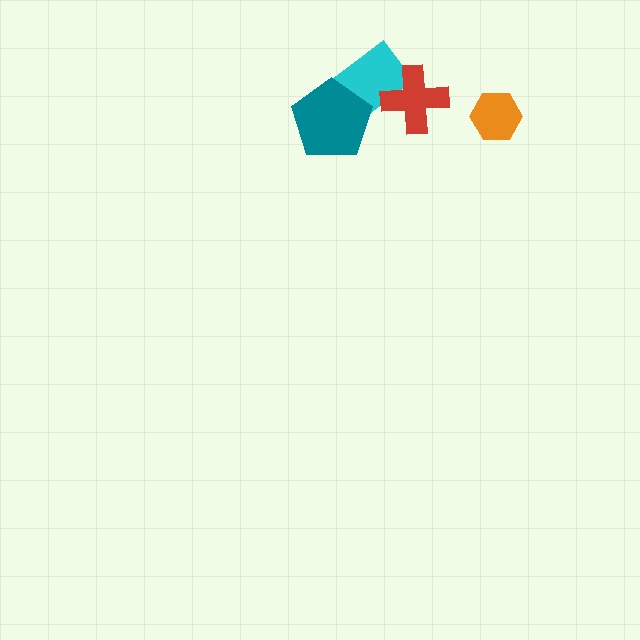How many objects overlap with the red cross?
1 object overlaps with the red cross.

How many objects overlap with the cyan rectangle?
2 objects overlap with the cyan rectangle.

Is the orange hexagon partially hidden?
No, no other shape covers it.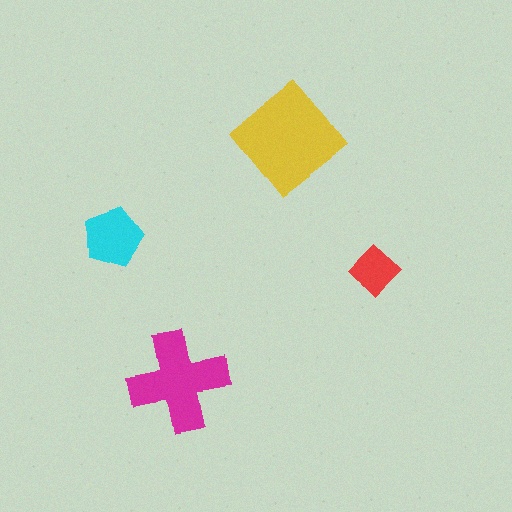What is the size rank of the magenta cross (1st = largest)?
2nd.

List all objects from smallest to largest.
The red diamond, the cyan pentagon, the magenta cross, the yellow diamond.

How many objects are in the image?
There are 4 objects in the image.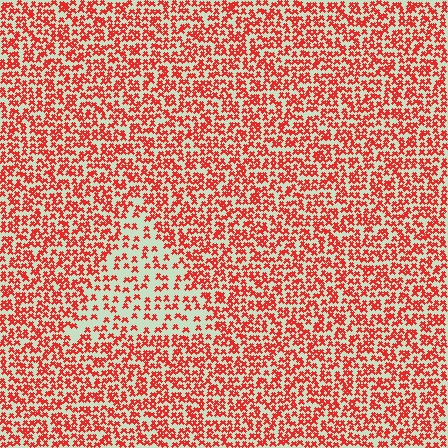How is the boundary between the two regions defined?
The boundary is defined by a change in element density (approximately 2.0x ratio). All elements are the same color, size, and shape.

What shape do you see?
I see a triangle.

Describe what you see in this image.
The image contains small red elements arranged at two different densities. A triangle-shaped region is visible where the elements are less densely packed than the surrounding area.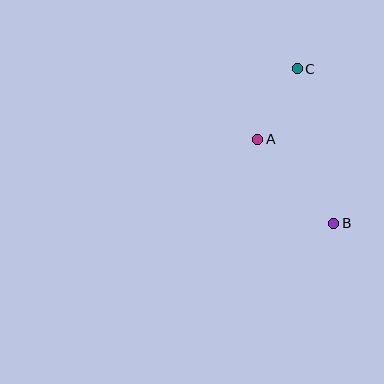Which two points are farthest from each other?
Points B and C are farthest from each other.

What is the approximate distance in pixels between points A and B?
The distance between A and B is approximately 113 pixels.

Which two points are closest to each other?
Points A and C are closest to each other.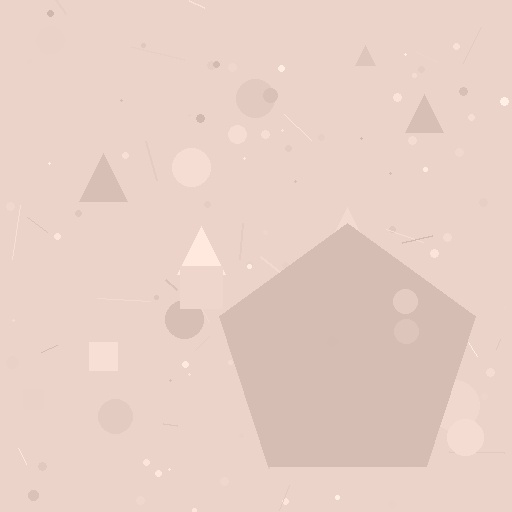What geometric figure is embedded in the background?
A pentagon is embedded in the background.